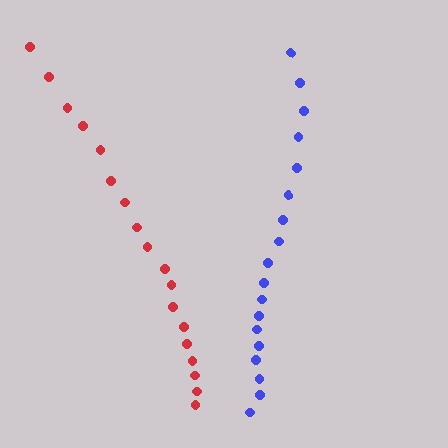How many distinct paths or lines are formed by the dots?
There are 2 distinct paths.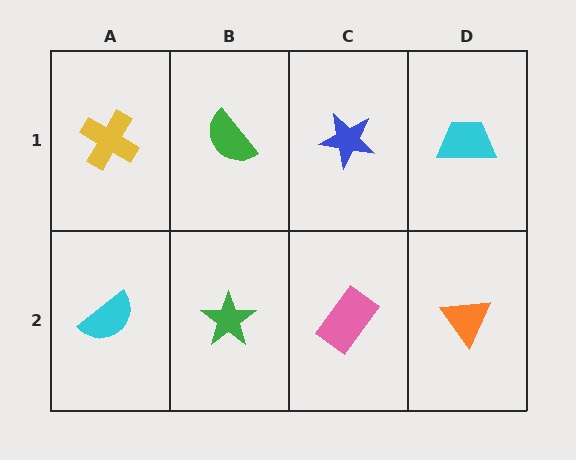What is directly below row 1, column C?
A pink rectangle.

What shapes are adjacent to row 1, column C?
A pink rectangle (row 2, column C), a green semicircle (row 1, column B), a cyan trapezoid (row 1, column D).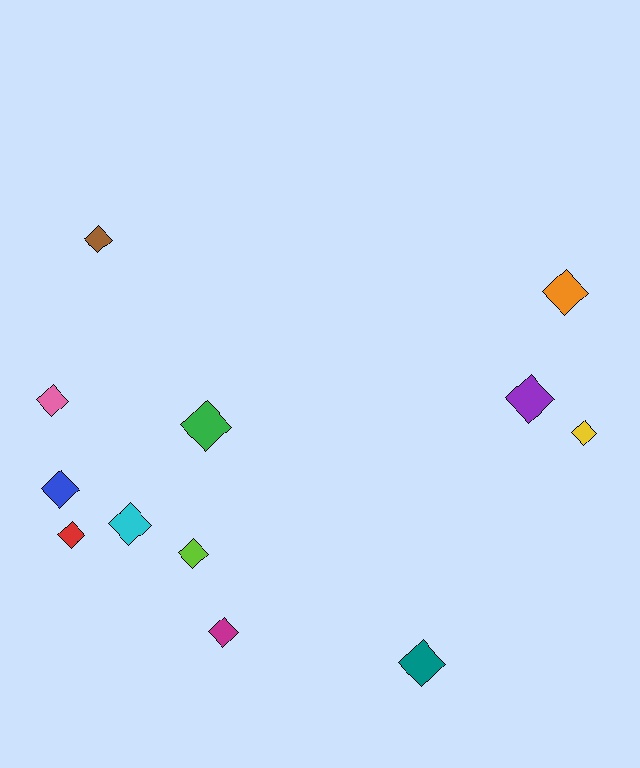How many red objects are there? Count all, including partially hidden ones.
There is 1 red object.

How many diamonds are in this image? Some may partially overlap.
There are 12 diamonds.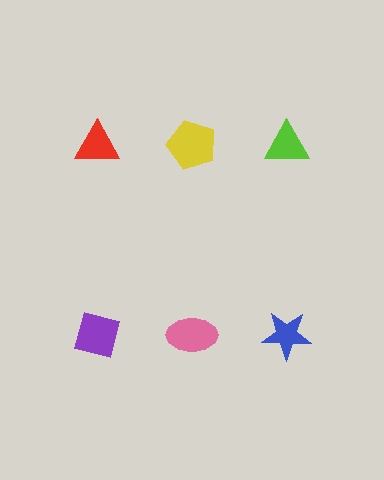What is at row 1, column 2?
A yellow pentagon.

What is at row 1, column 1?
A red triangle.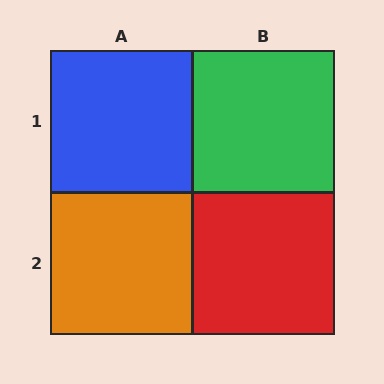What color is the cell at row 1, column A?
Blue.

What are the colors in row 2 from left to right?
Orange, red.